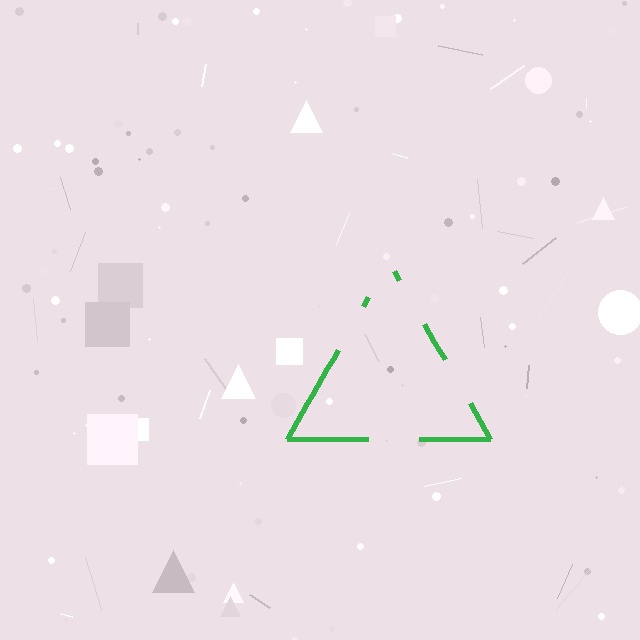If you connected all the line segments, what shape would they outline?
They would outline a triangle.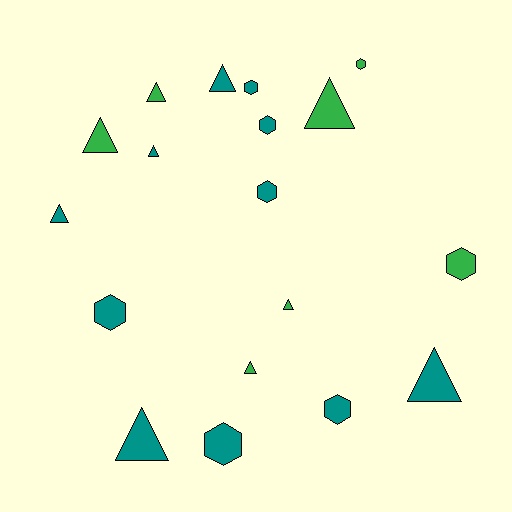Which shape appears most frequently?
Triangle, with 10 objects.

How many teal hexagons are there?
There are 6 teal hexagons.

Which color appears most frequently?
Teal, with 11 objects.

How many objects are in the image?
There are 18 objects.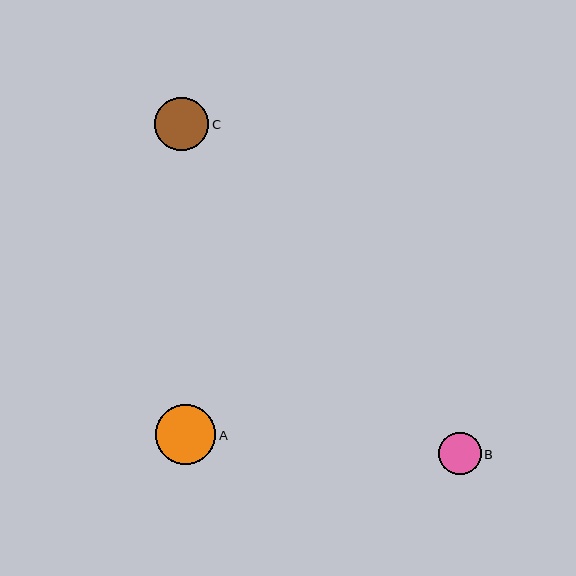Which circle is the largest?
Circle A is the largest with a size of approximately 60 pixels.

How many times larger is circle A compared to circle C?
Circle A is approximately 1.1 times the size of circle C.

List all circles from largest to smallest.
From largest to smallest: A, C, B.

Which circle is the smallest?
Circle B is the smallest with a size of approximately 43 pixels.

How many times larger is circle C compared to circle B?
Circle C is approximately 1.3 times the size of circle B.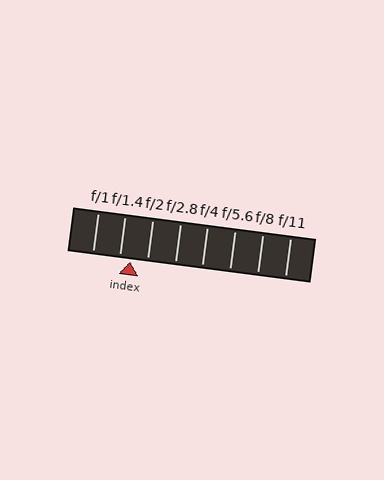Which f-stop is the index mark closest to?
The index mark is closest to f/1.4.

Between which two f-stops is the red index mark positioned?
The index mark is between f/1.4 and f/2.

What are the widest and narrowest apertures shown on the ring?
The widest aperture shown is f/1 and the narrowest is f/11.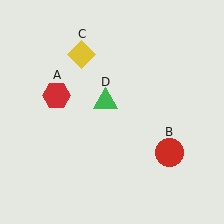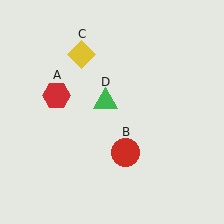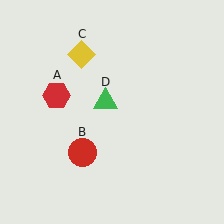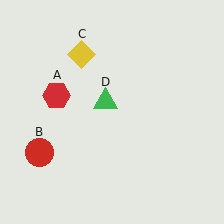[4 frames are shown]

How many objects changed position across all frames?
1 object changed position: red circle (object B).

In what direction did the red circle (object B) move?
The red circle (object B) moved left.